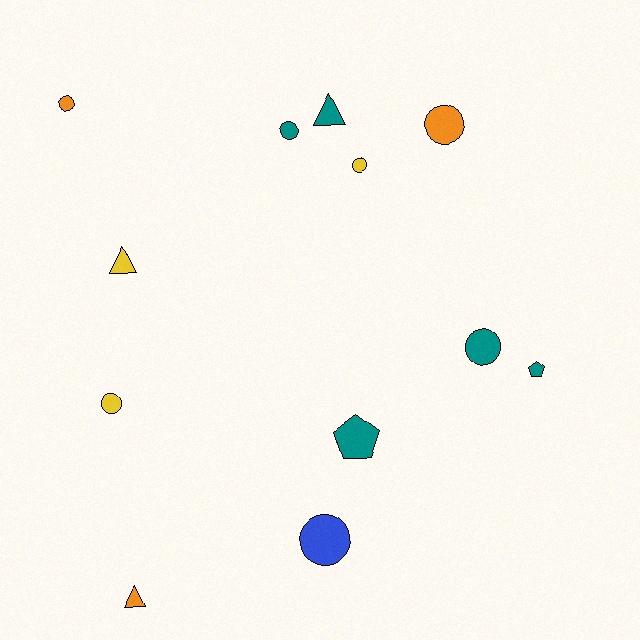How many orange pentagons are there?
There are no orange pentagons.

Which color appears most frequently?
Teal, with 5 objects.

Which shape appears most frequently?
Circle, with 7 objects.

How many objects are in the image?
There are 12 objects.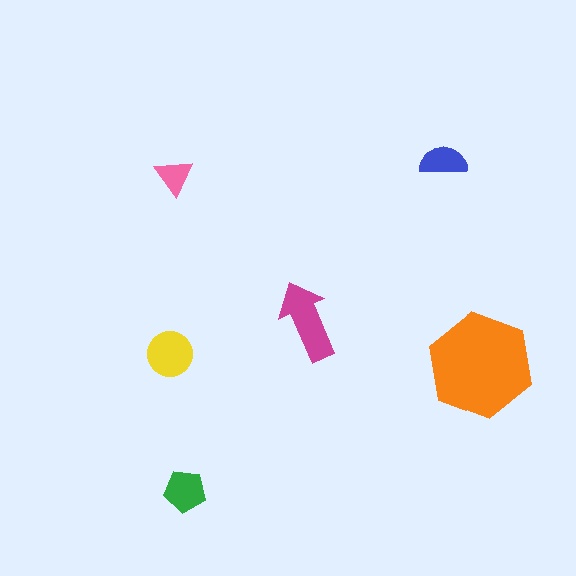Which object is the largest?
The orange hexagon.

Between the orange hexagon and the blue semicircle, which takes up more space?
The orange hexagon.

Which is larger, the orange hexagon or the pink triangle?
The orange hexagon.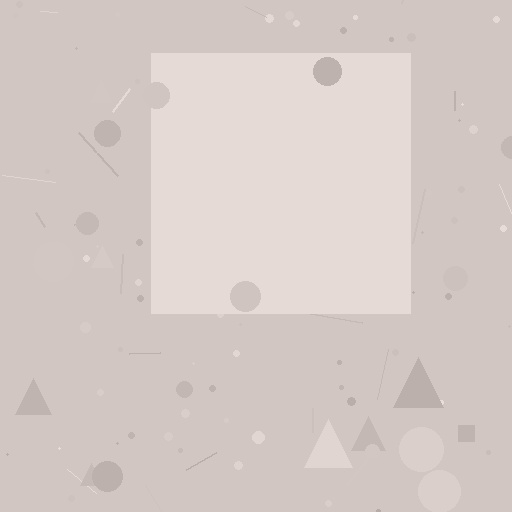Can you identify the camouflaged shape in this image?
The camouflaged shape is a square.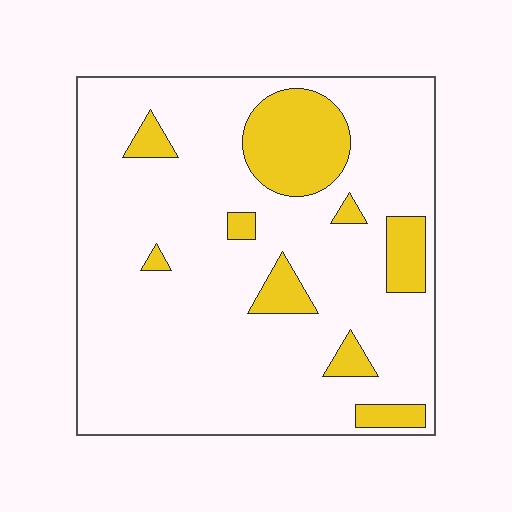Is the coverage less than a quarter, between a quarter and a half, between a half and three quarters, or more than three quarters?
Less than a quarter.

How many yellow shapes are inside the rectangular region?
9.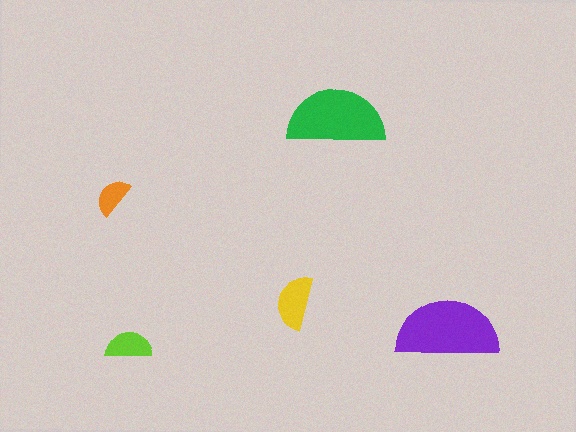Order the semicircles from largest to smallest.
the purple one, the green one, the yellow one, the lime one, the orange one.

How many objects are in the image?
There are 5 objects in the image.